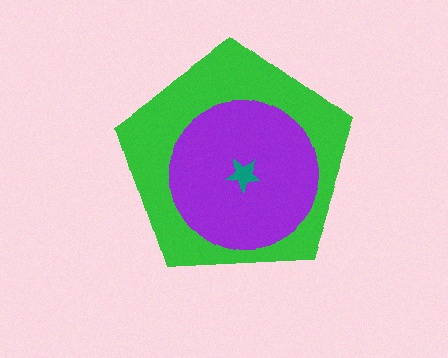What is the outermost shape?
The green pentagon.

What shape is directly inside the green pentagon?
The purple circle.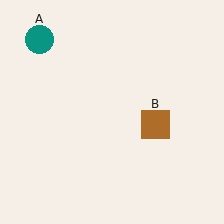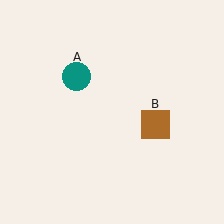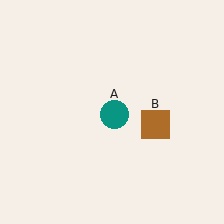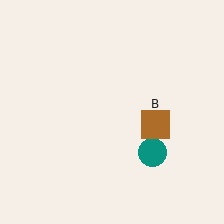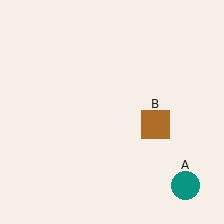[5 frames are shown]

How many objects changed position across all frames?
1 object changed position: teal circle (object A).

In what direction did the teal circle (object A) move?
The teal circle (object A) moved down and to the right.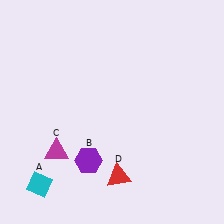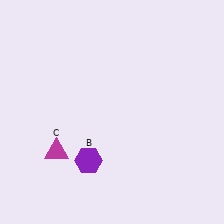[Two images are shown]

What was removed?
The cyan diamond (A), the red triangle (D) were removed in Image 2.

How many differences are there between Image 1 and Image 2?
There are 2 differences between the two images.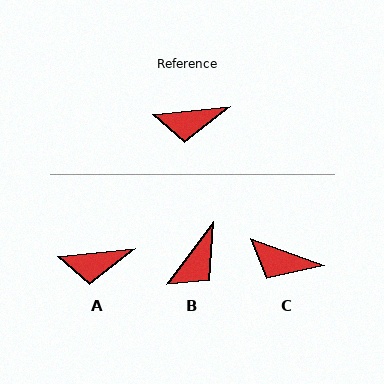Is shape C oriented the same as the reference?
No, it is off by about 26 degrees.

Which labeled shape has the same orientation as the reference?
A.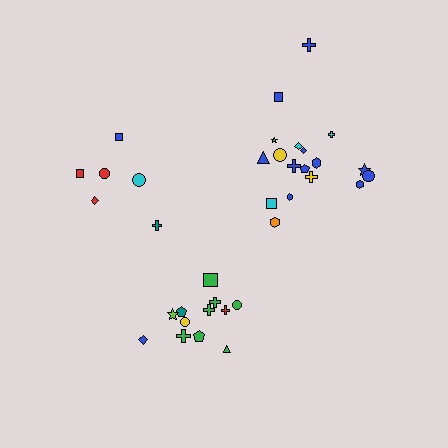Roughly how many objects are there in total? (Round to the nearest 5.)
Roughly 35 objects in total.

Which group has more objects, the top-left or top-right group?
The top-right group.